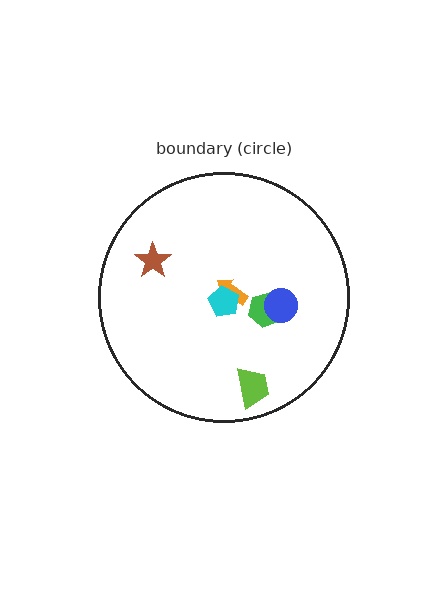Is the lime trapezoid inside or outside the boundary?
Inside.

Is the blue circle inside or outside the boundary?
Inside.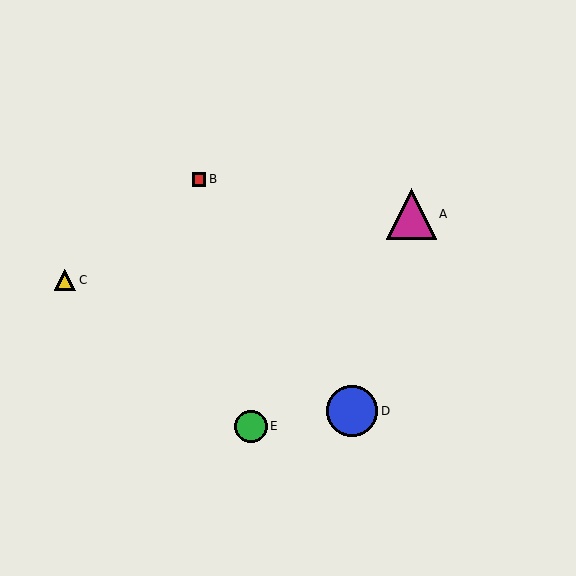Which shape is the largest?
The blue circle (labeled D) is the largest.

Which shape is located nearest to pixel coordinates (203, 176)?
The red square (labeled B) at (199, 179) is nearest to that location.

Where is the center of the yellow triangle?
The center of the yellow triangle is at (65, 280).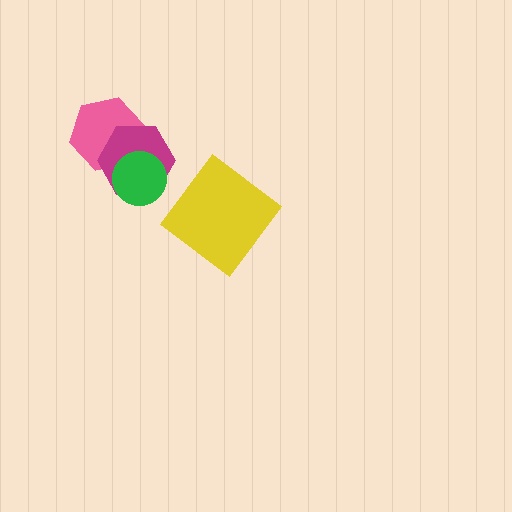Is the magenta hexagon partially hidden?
Yes, it is partially covered by another shape.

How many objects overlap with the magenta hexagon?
2 objects overlap with the magenta hexagon.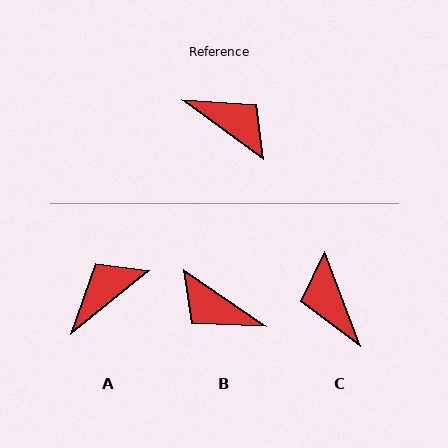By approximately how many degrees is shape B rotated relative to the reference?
Approximately 178 degrees clockwise.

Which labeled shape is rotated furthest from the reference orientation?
B, about 178 degrees away.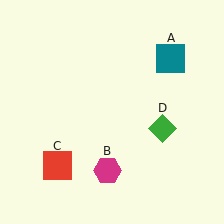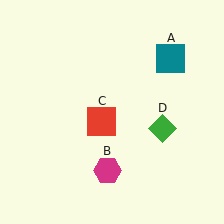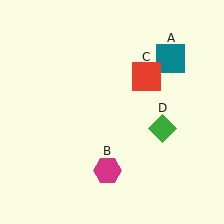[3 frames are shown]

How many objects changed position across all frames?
1 object changed position: red square (object C).